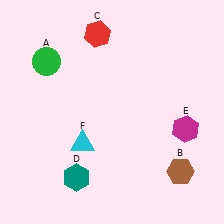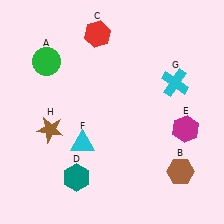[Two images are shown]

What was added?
A cyan cross (G), a brown star (H) were added in Image 2.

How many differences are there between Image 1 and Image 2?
There are 2 differences between the two images.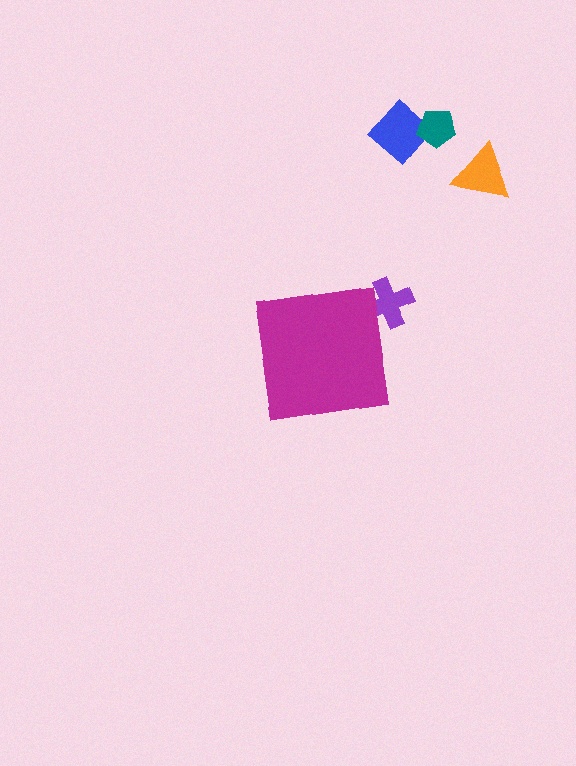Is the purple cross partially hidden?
Yes, the purple cross is partially hidden behind the magenta square.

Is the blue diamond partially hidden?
No, the blue diamond is fully visible.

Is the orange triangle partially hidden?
No, the orange triangle is fully visible.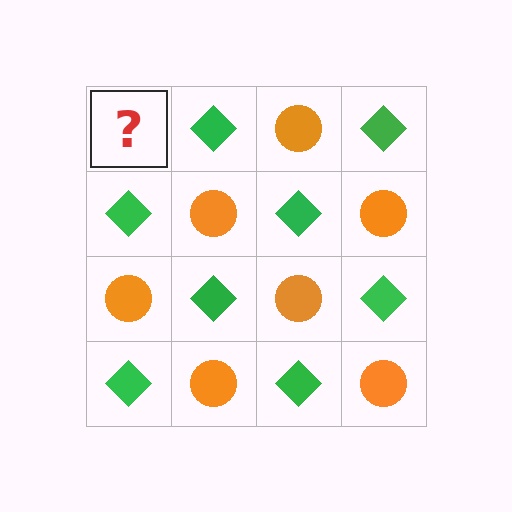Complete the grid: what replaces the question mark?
The question mark should be replaced with an orange circle.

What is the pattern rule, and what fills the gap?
The rule is that it alternates orange circle and green diamond in a checkerboard pattern. The gap should be filled with an orange circle.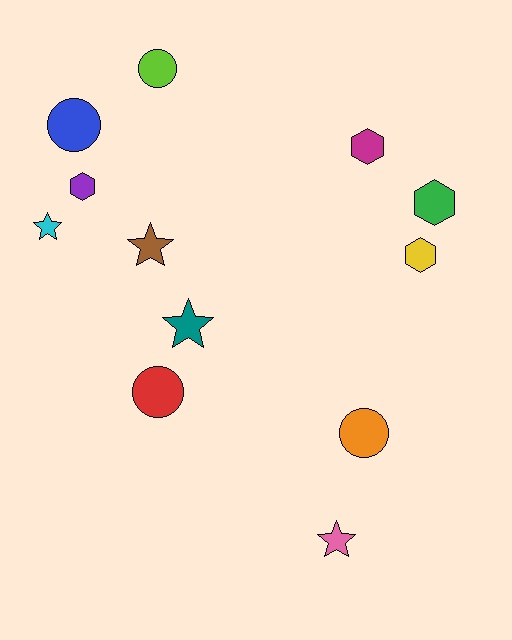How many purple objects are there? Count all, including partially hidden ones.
There is 1 purple object.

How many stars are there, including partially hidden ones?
There are 4 stars.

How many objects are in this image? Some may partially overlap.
There are 12 objects.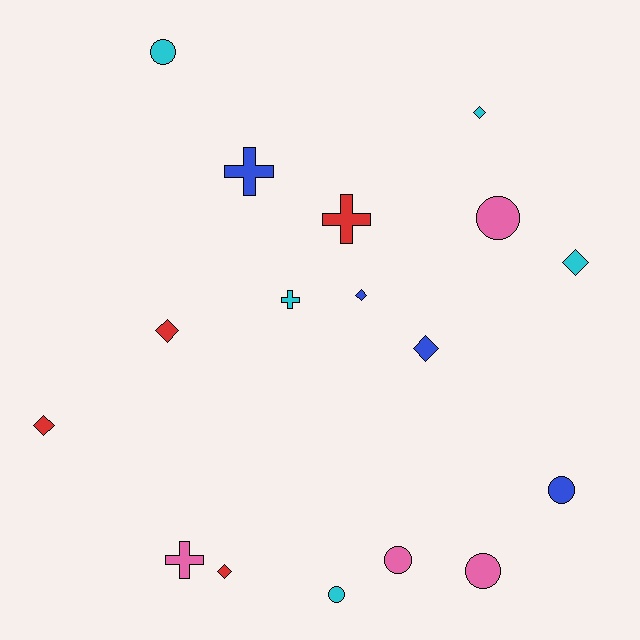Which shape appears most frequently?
Diamond, with 7 objects.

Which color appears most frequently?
Cyan, with 5 objects.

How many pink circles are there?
There are 3 pink circles.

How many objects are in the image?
There are 17 objects.